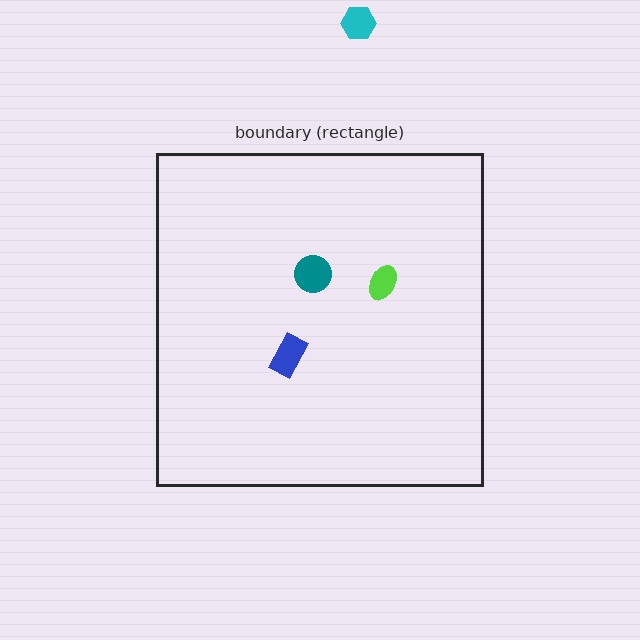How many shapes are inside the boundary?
3 inside, 1 outside.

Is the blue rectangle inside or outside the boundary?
Inside.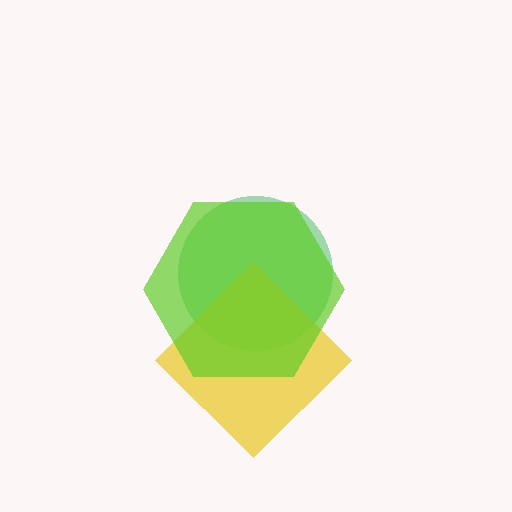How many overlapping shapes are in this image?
There are 3 overlapping shapes in the image.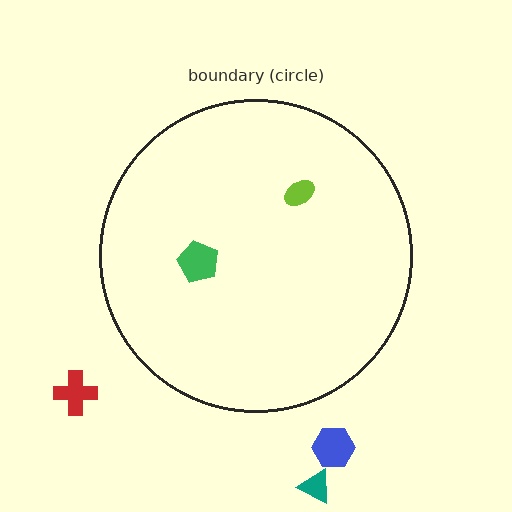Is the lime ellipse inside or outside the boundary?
Inside.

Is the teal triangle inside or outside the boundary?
Outside.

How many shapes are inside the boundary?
2 inside, 3 outside.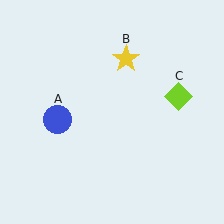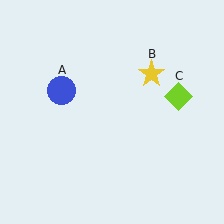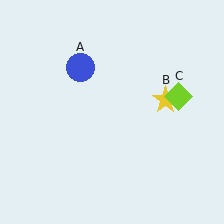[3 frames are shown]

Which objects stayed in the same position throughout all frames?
Lime diamond (object C) remained stationary.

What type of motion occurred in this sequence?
The blue circle (object A), yellow star (object B) rotated clockwise around the center of the scene.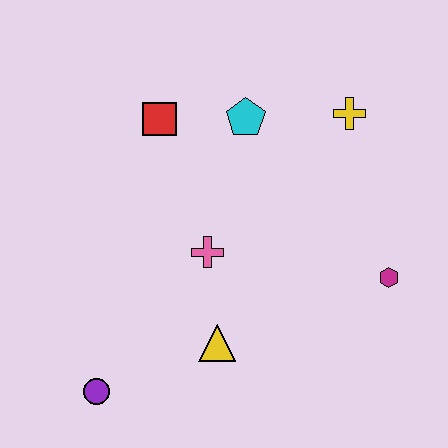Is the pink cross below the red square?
Yes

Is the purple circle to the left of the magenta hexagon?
Yes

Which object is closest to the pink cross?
The yellow triangle is closest to the pink cross.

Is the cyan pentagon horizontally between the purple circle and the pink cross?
No